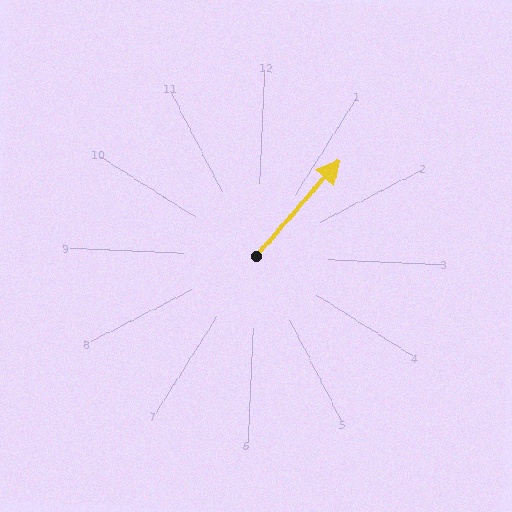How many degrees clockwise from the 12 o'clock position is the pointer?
Approximately 38 degrees.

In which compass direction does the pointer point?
Northeast.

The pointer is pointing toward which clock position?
Roughly 1 o'clock.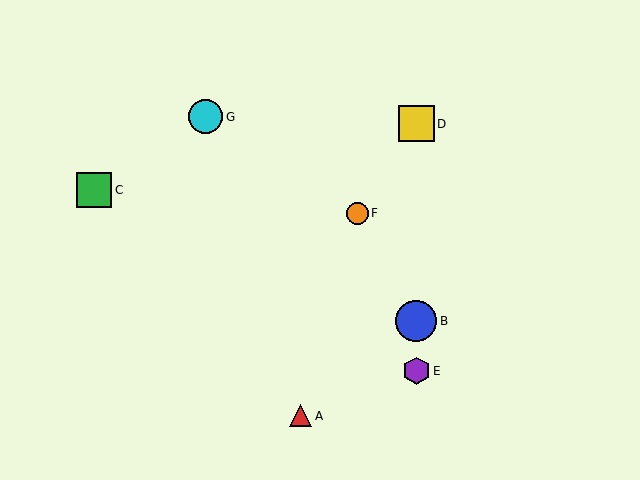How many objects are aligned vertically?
3 objects (B, D, E) are aligned vertically.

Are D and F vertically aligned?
No, D is at x≈416 and F is at x≈357.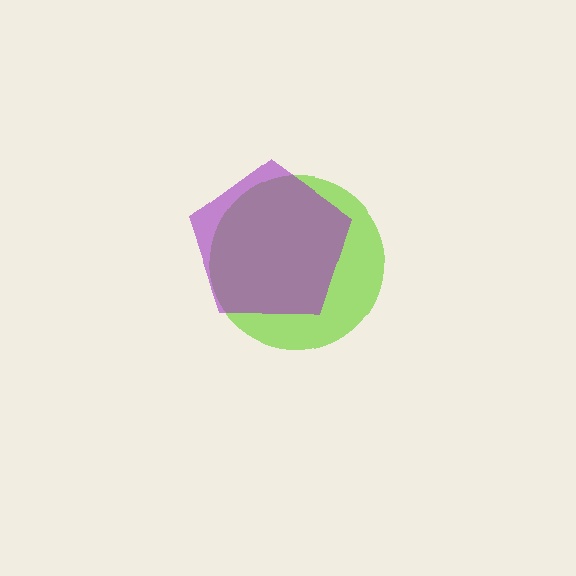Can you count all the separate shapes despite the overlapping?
Yes, there are 2 separate shapes.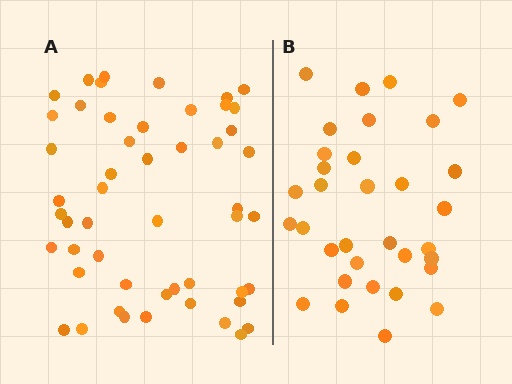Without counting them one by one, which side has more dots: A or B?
Region A (the left region) has more dots.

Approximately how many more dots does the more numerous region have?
Region A has approximately 20 more dots than region B.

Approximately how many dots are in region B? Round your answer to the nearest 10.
About 30 dots. (The exact count is 33, which rounds to 30.)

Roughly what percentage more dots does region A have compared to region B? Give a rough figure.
About 55% more.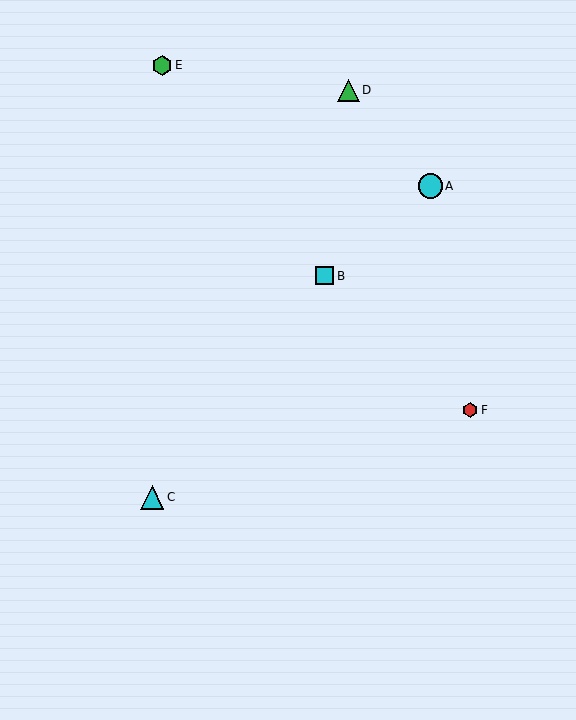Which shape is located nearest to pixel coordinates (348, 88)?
The green triangle (labeled D) at (348, 90) is nearest to that location.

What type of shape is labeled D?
Shape D is a green triangle.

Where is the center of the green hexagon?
The center of the green hexagon is at (162, 65).